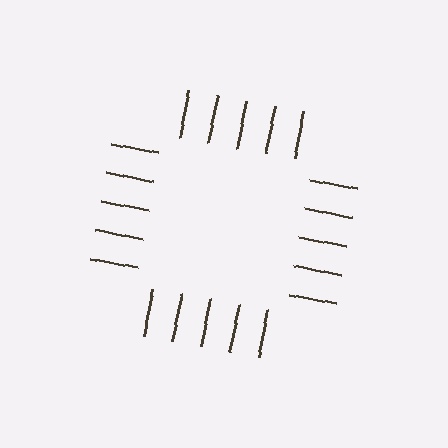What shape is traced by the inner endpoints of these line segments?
An illusory square — the line segments terminate on its edges but no continuous stroke is drawn.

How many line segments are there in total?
20 — 5 along each of the 4 edges.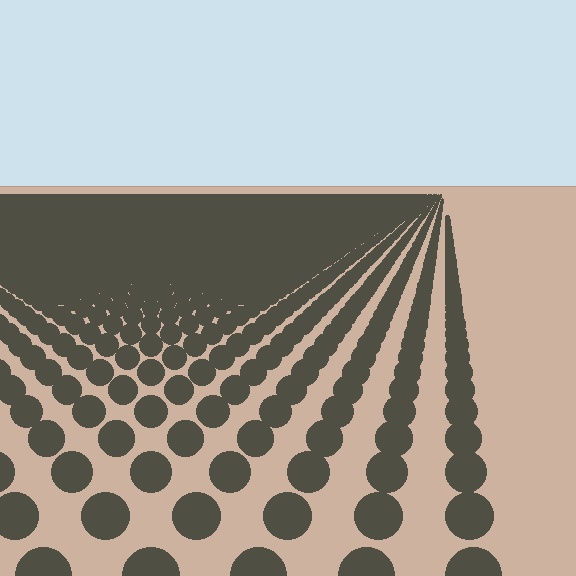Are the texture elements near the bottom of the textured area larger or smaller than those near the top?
Larger. Near the bottom, elements are closer to the viewer and appear at a bigger on-screen size.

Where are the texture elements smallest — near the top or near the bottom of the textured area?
Near the top.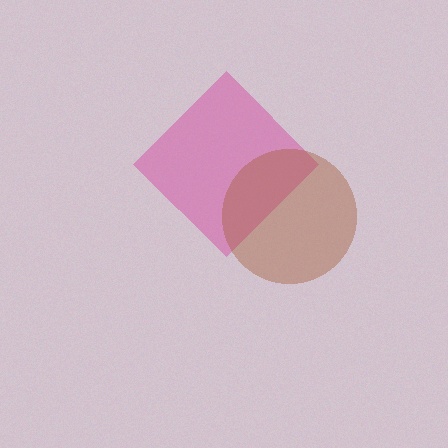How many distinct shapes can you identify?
There are 2 distinct shapes: a magenta diamond, a brown circle.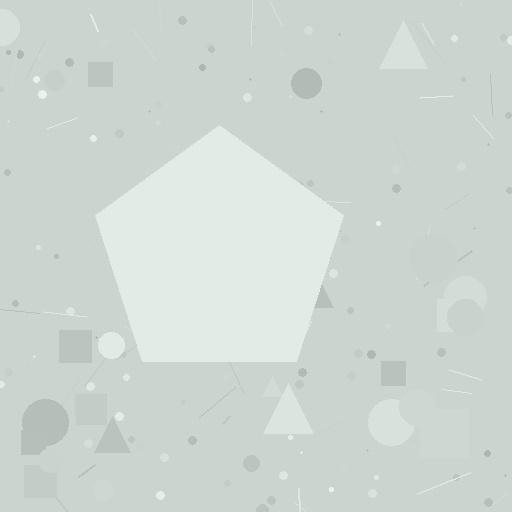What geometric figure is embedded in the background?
A pentagon is embedded in the background.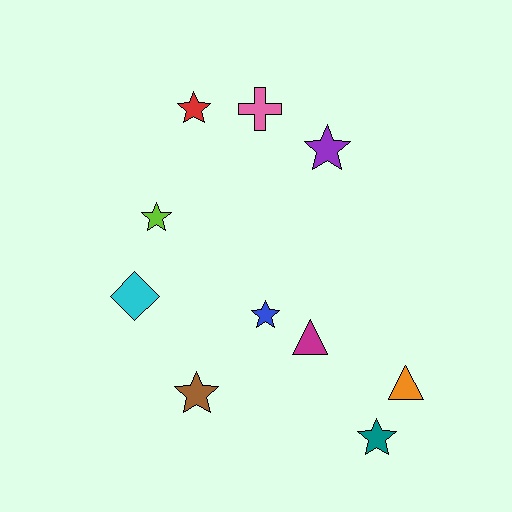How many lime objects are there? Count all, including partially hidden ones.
There is 1 lime object.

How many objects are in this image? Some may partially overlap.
There are 10 objects.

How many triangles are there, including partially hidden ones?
There are 2 triangles.